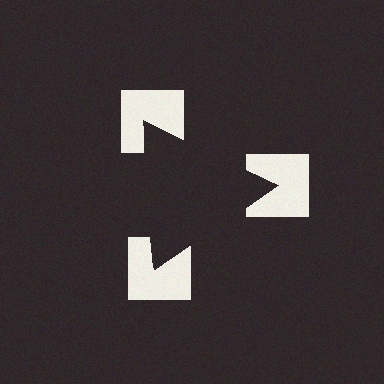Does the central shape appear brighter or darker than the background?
It typically appears slightly darker than the background, even though no actual brightness change is drawn.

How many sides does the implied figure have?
3 sides.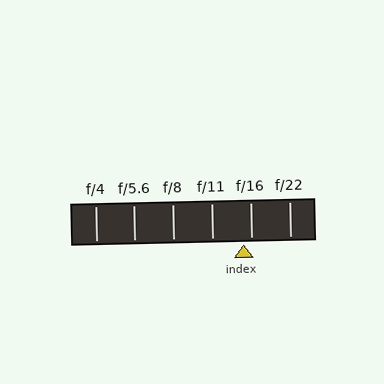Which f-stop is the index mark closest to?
The index mark is closest to f/16.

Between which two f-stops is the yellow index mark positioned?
The index mark is between f/11 and f/16.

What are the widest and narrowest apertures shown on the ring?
The widest aperture shown is f/4 and the narrowest is f/22.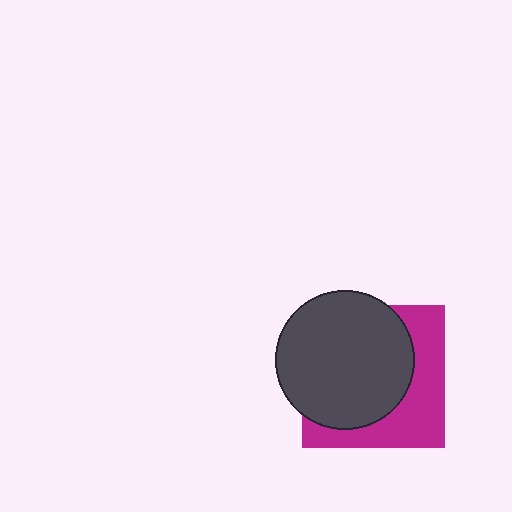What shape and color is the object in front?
The object in front is a dark gray circle.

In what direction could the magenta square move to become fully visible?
The magenta square could move toward the lower-right. That would shift it out from behind the dark gray circle entirely.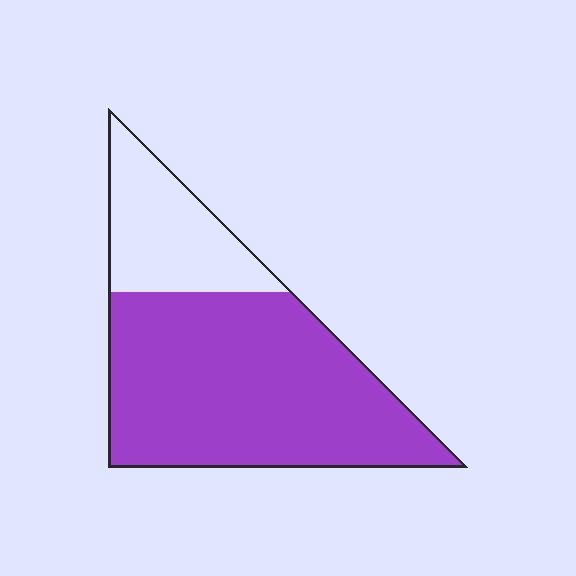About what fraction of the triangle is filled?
About three quarters (3/4).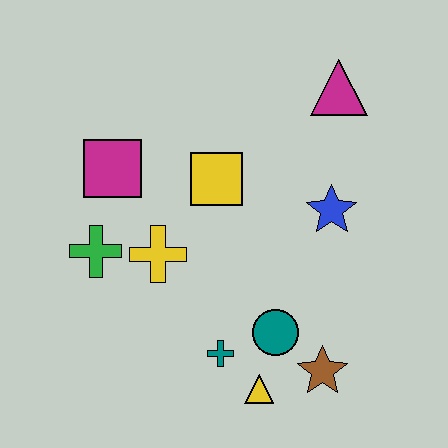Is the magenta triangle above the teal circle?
Yes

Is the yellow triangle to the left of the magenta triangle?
Yes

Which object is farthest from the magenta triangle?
The yellow triangle is farthest from the magenta triangle.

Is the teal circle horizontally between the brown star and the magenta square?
Yes